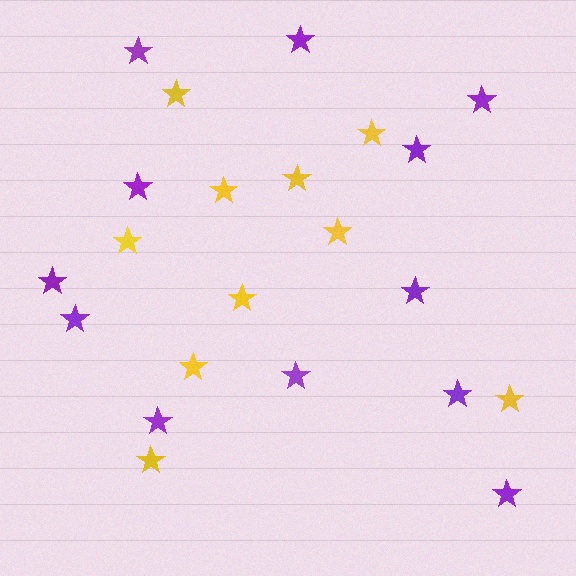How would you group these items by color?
There are 2 groups: one group of yellow stars (10) and one group of purple stars (12).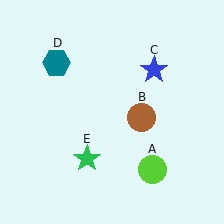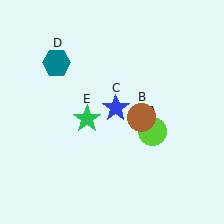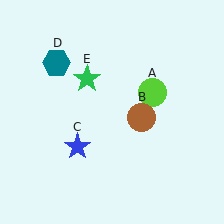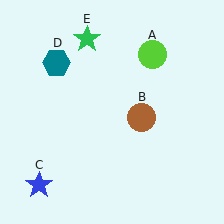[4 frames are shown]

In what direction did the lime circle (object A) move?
The lime circle (object A) moved up.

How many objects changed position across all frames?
3 objects changed position: lime circle (object A), blue star (object C), green star (object E).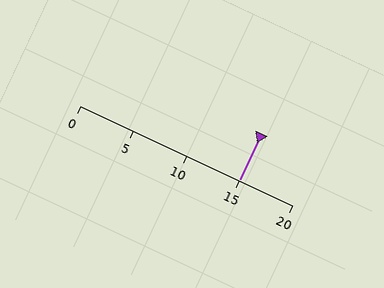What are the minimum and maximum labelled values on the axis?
The axis runs from 0 to 20.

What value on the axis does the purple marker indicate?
The marker indicates approximately 15.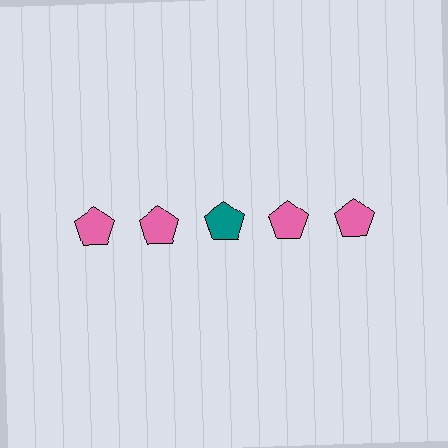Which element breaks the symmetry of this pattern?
The teal pentagon in the top row, center column breaks the symmetry. All other shapes are pink pentagons.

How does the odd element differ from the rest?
It has a different color: teal instead of pink.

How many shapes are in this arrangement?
There are 5 shapes arranged in a grid pattern.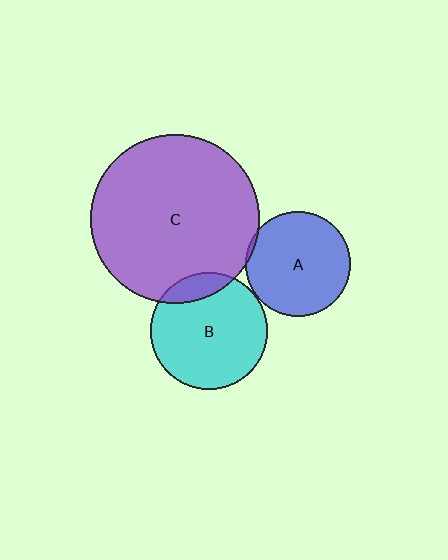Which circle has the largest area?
Circle C (purple).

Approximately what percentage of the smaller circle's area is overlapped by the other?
Approximately 5%.